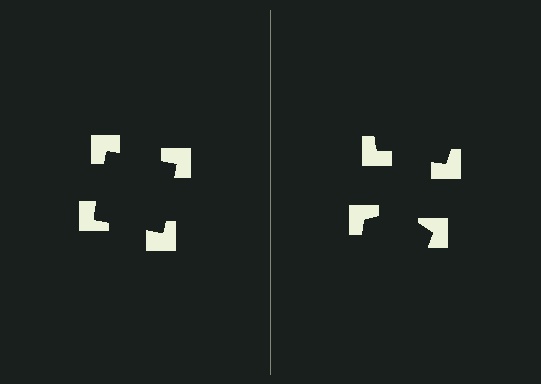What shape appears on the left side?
An illusory square.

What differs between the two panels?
The notched squares are positioned identically on both sides; only the wedge orientations differ. On the left they align to a square; on the right they are misaligned.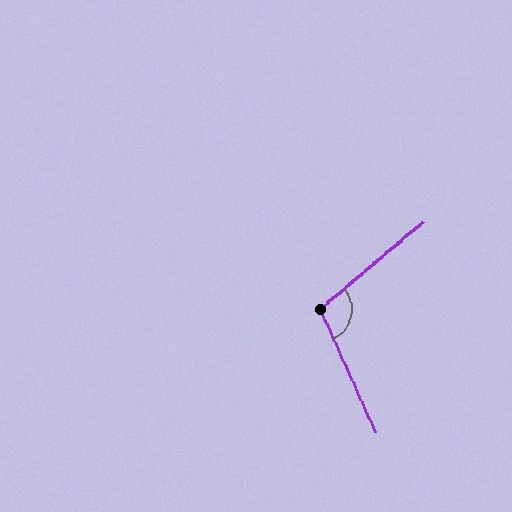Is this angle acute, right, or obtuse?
It is obtuse.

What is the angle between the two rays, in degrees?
Approximately 106 degrees.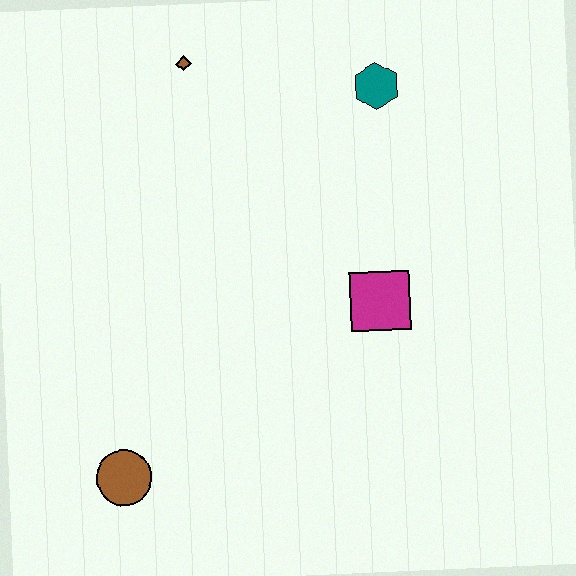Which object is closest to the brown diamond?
The teal hexagon is closest to the brown diamond.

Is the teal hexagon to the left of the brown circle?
No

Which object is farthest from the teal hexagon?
The brown circle is farthest from the teal hexagon.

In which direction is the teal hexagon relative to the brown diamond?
The teal hexagon is to the right of the brown diamond.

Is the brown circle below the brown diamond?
Yes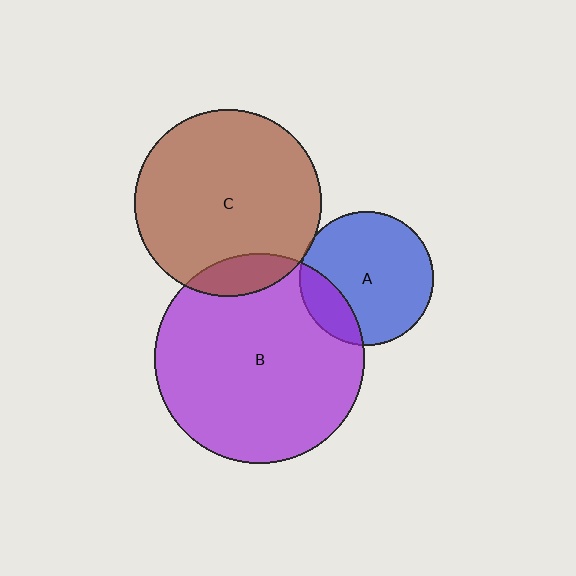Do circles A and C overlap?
Yes.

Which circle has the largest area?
Circle B (purple).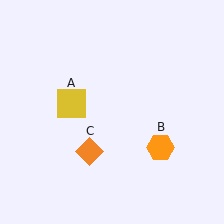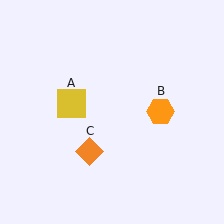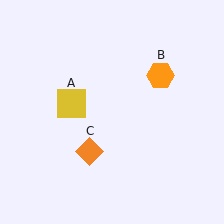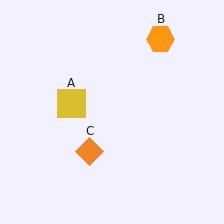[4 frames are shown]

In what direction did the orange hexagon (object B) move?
The orange hexagon (object B) moved up.